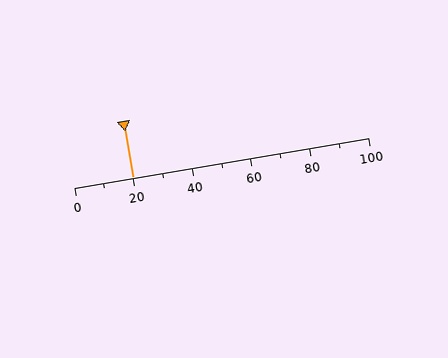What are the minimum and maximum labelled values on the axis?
The axis runs from 0 to 100.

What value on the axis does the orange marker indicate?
The marker indicates approximately 20.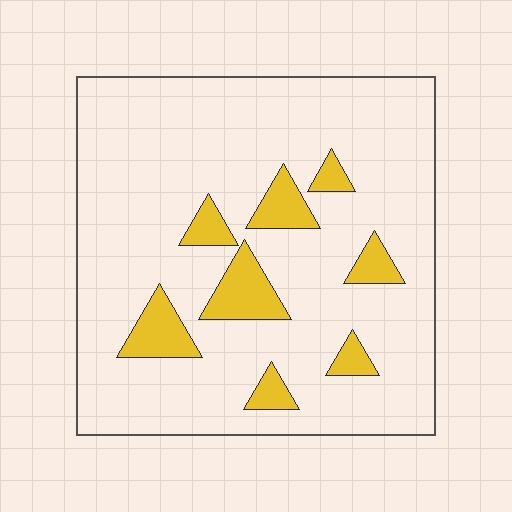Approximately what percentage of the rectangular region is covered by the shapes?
Approximately 15%.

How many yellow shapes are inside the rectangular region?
8.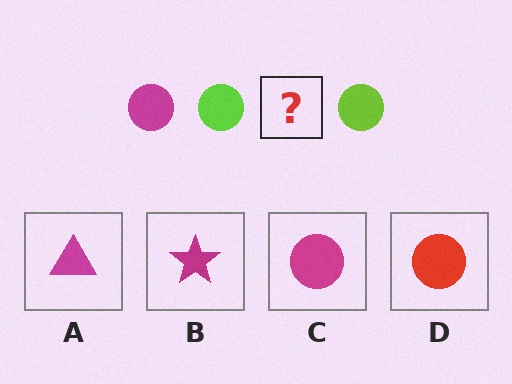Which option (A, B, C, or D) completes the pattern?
C.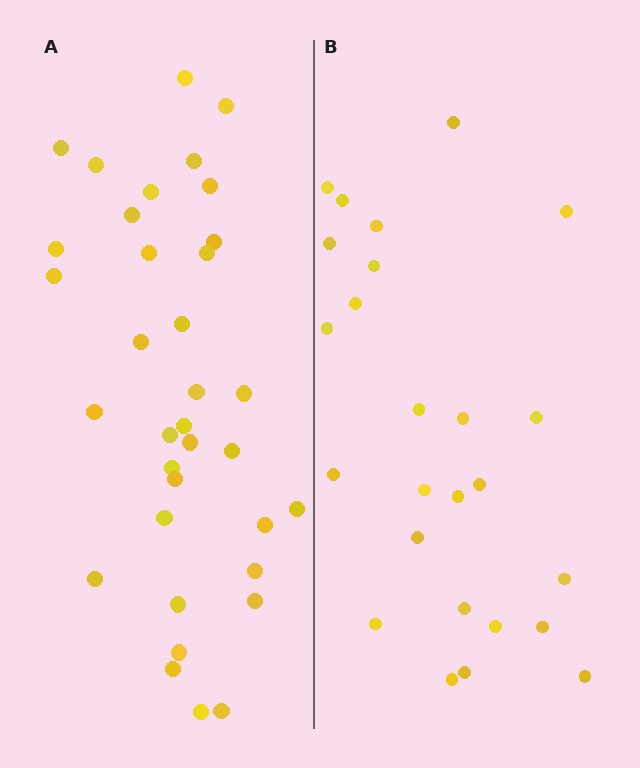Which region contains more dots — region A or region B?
Region A (the left region) has more dots.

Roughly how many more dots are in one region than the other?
Region A has roughly 10 or so more dots than region B.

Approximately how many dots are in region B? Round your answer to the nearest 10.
About 20 dots. (The exact count is 25, which rounds to 20.)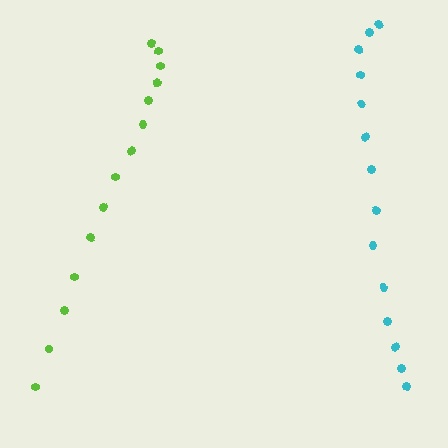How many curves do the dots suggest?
There are 2 distinct paths.